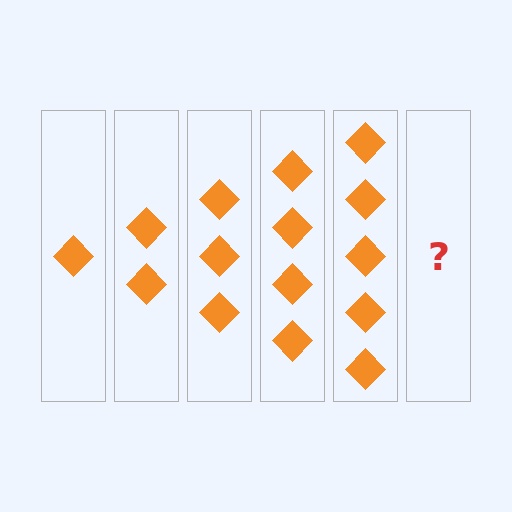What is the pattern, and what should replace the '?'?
The pattern is that each step adds one more diamond. The '?' should be 6 diamonds.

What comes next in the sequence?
The next element should be 6 diamonds.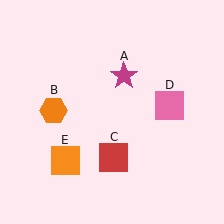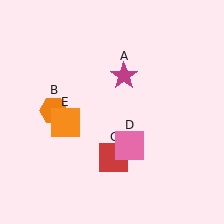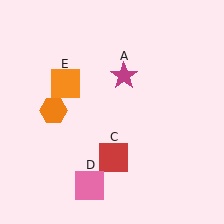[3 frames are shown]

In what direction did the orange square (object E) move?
The orange square (object E) moved up.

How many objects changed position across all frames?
2 objects changed position: pink square (object D), orange square (object E).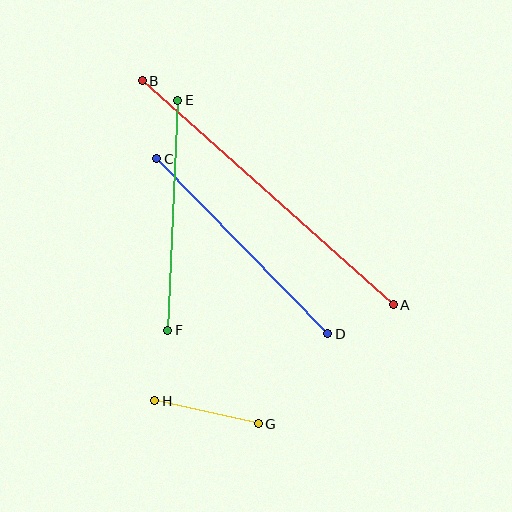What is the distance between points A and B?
The distance is approximately 336 pixels.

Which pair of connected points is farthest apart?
Points A and B are farthest apart.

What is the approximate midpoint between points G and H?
The midpoint is at approximately (207, 412) pixels.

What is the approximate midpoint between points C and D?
The midpoint is at approximately (242, 246) pixels.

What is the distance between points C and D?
The distance is approximately 245 pixels.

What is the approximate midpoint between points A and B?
The midpoint is at approximately (268, 193) pixels.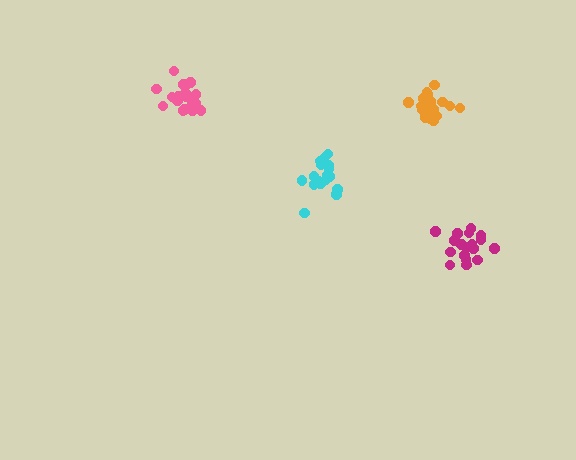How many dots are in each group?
Group 1: 18 dots, Group 2: 21 dots, Group 3: 17 dots, Group 4: 19 dots (75 total).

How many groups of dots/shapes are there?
There are 4 groups.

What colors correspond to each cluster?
The clusters are colored: magenta, pink, cyan, orange.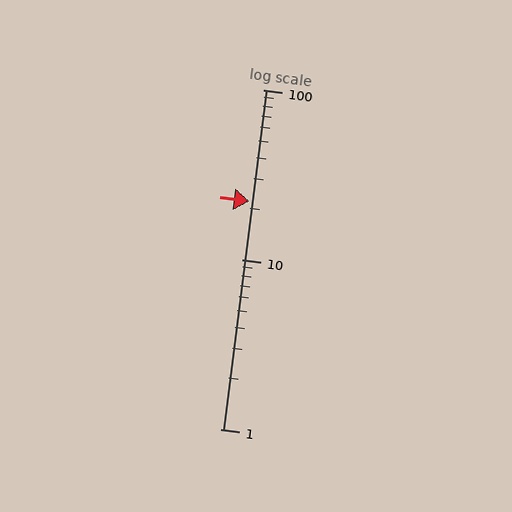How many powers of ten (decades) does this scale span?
The scale spans 2 decades, from 1 to 100.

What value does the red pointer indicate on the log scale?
The pointer indicates approximately 22.